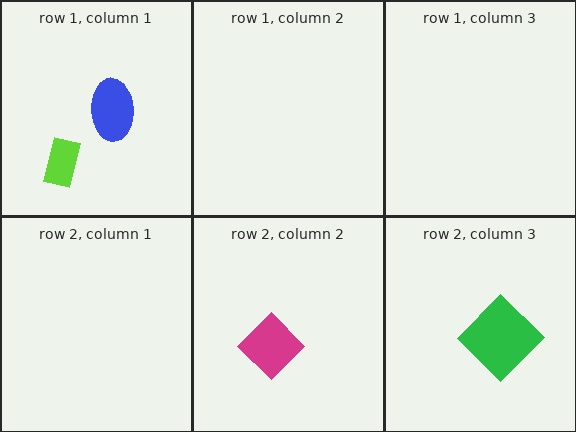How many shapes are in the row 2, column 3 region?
1.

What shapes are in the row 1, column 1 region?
The lime rectangle, the blue ellipse.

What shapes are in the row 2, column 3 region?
The green diamond.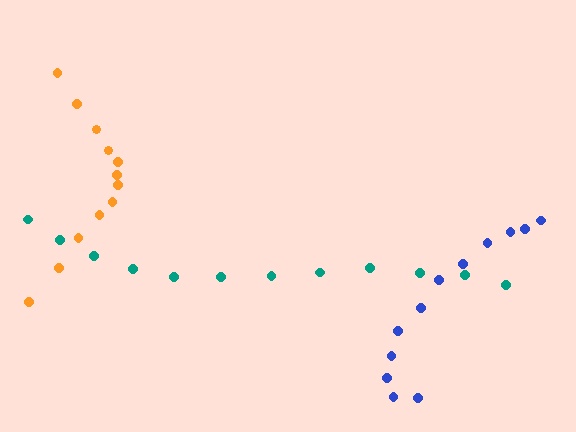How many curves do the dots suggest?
There are 3 distinct paths.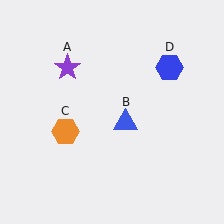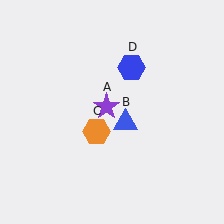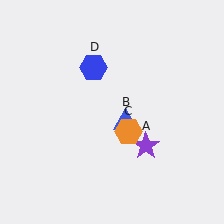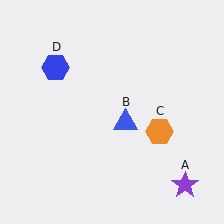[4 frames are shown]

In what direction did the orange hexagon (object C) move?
The orange hexagon (object C) moved right.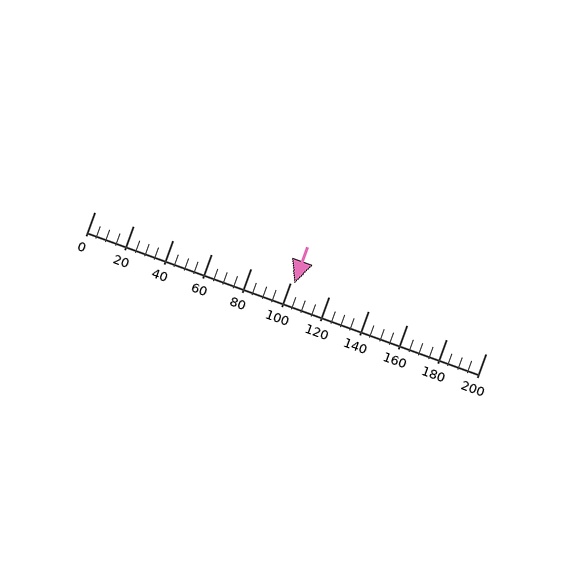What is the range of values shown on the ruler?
The ruler shows values from 0 to 200.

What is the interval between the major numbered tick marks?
The major tick marks are spaced 20 units apart.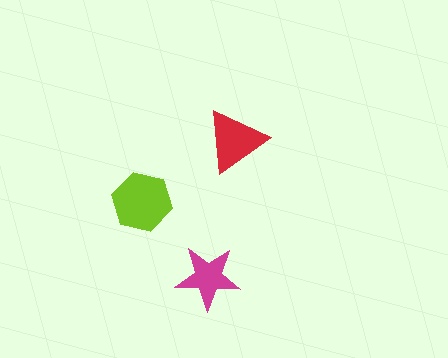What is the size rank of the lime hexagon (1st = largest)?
1st.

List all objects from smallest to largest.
The magenta star, the red triangle, the lime hexagon.